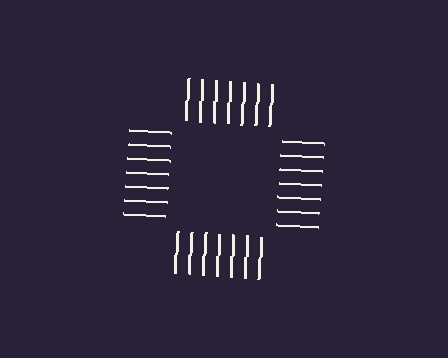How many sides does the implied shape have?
4 sides — the line-ends trace a square.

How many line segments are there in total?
28 — 7 along each of the 4 edges.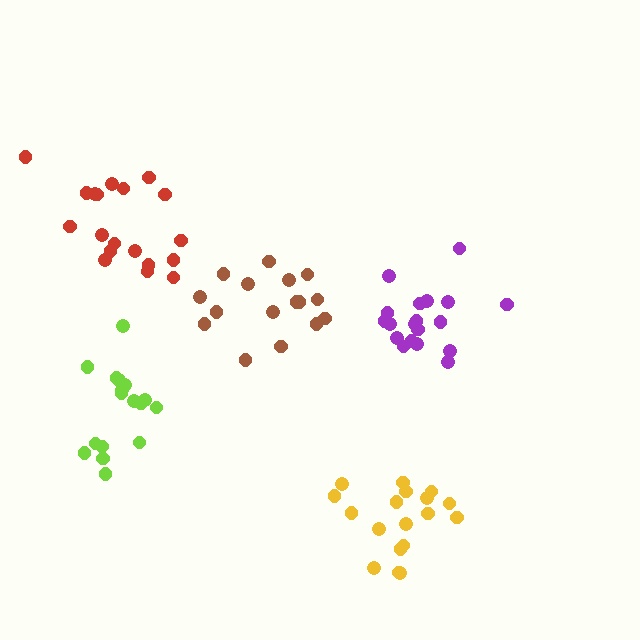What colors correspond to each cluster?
The clusters are colored: purple, red, brown, yellow, lime.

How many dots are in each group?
Group 1: 19 dots, Group 2: 19 dots, Group 3: 16 dots, Group 4: 18 dots, Group 5: 17 dots (89 total).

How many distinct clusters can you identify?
There are 5 distinct clusters.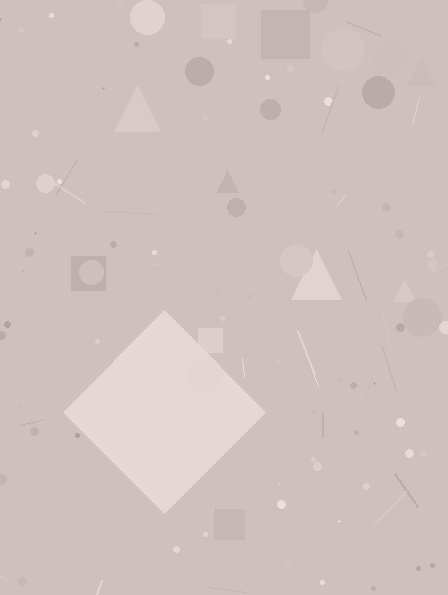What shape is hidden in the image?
A diamond is hidden in the image.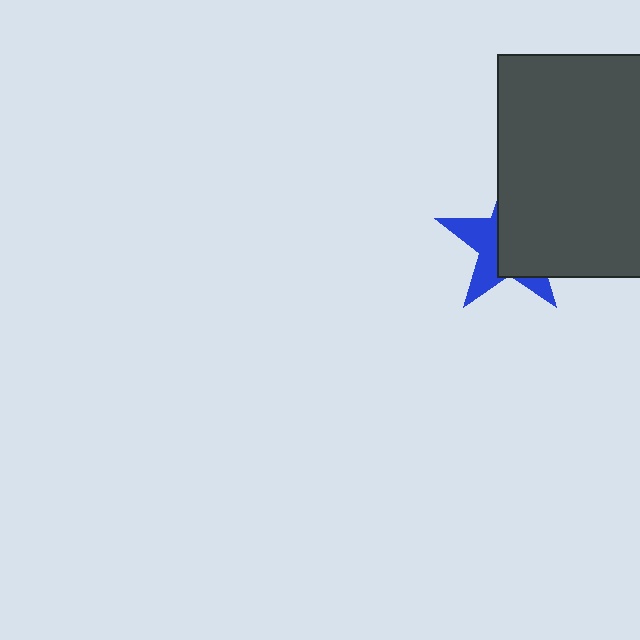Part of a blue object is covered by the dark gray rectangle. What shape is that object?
It is a star.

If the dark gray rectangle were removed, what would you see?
You would see the complete blue star.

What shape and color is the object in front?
The object in front is a dark gray rectangle.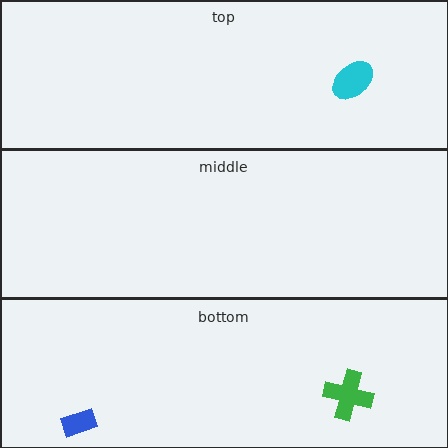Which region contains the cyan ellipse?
The top region.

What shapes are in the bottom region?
The green cross, the blue rectangle.